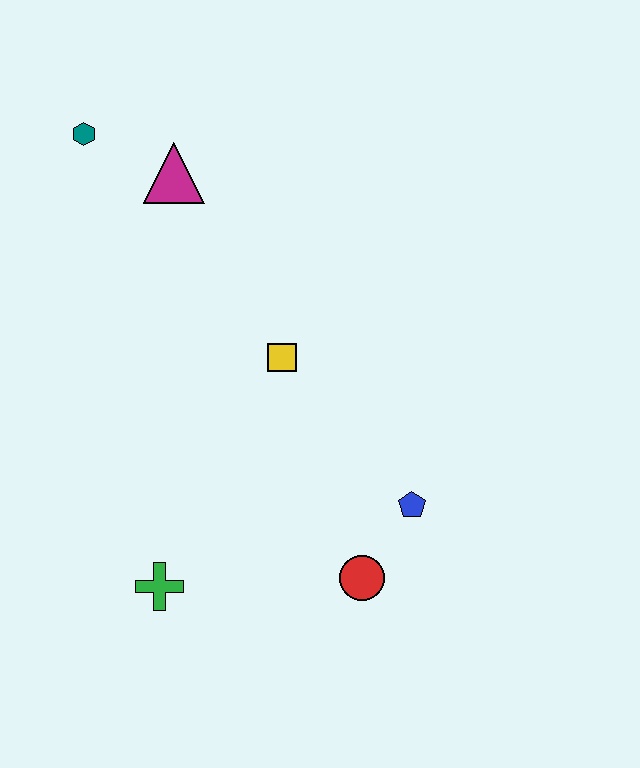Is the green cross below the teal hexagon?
Yes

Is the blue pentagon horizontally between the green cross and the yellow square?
No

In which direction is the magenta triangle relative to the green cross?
The magenta triangle is above the green cross.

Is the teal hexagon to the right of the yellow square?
No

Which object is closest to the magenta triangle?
The teal hexagon is closest to the magenta triangle.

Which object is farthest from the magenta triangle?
The red circle is farthest from the magenta triangle.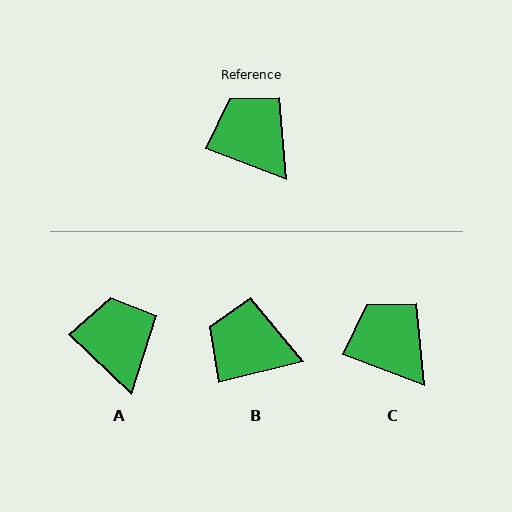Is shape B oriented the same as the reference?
No, it is off by about 35 degrees.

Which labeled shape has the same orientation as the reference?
C.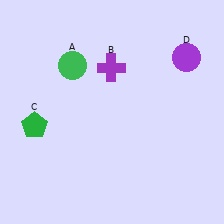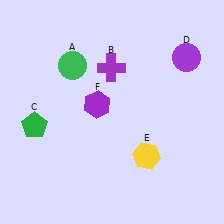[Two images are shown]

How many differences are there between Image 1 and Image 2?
There are 2 differences between the two images.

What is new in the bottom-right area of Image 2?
A yellow hexagon (E) was added in the bottom-right area of Image 2.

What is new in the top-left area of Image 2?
A purple hexagon (F) was added in the top-left area of Image 2.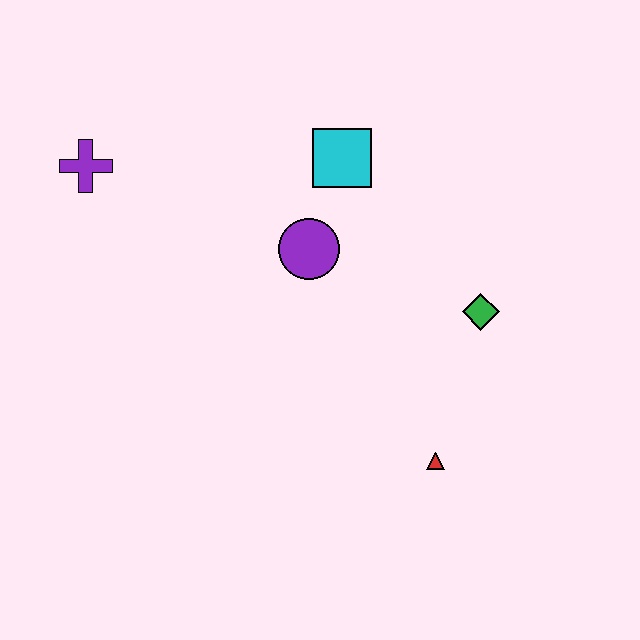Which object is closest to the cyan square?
The purple circle is closest to the cyan square.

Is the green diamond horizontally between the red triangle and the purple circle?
No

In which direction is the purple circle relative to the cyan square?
The purple circle is below the cyan square.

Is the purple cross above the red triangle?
Yes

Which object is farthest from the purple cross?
The red triangle is farthest from the purple cross.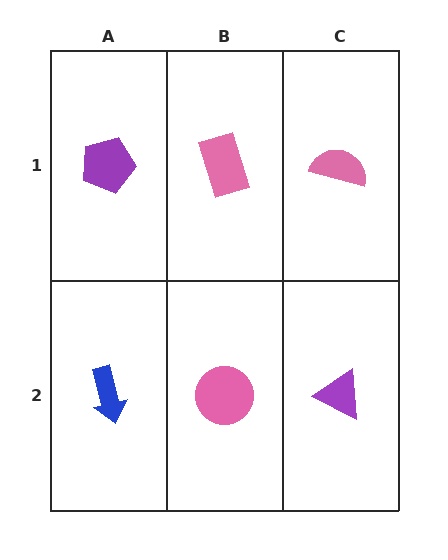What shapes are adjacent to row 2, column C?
A pink semicircle (row 1, column C), a pink circle (row 2, column B).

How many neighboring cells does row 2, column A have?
2.